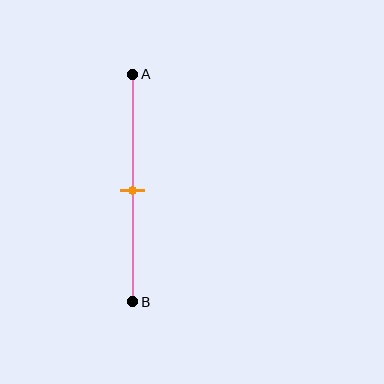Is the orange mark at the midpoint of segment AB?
Yes, the mark is approximately at the midpoint.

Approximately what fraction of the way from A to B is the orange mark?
The orange mark is approximately 50% of the way from A to B.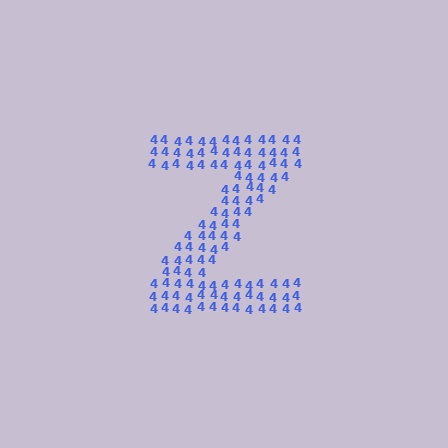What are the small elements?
The small elements are digit 4's.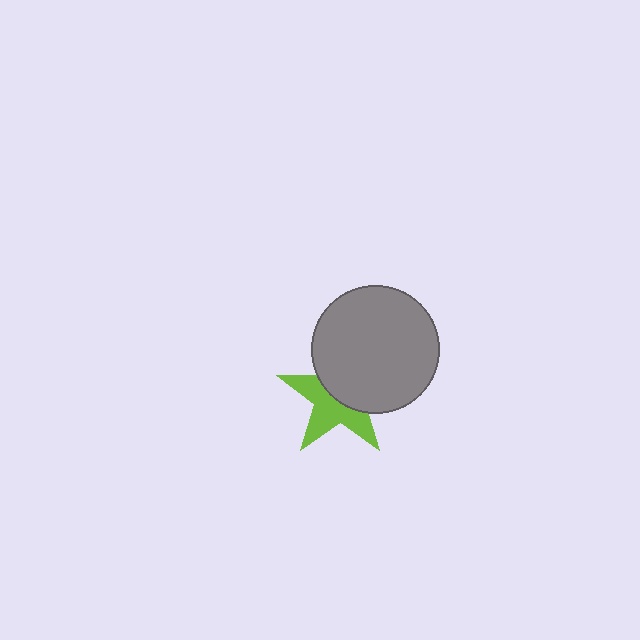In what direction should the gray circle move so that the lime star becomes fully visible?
The gray circle should move toward the upper-right. That is the shortest direction to clear the overlap and leave the lime star fully visible.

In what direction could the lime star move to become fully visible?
The lime star could move toward the lower-left. That would shift it out from behind the gray circle entirely.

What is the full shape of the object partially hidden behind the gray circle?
The partially hidden object is a lime star.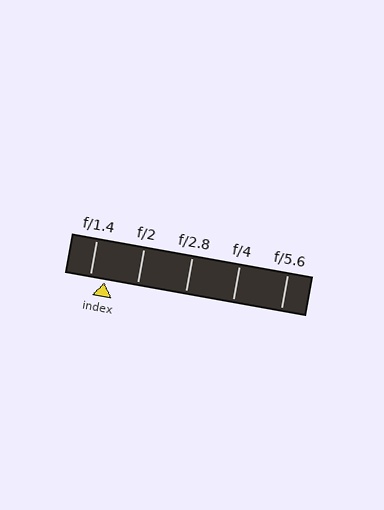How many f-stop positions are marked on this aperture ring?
There are 5 f-stop positions marked.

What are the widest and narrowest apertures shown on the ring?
The widest aperture shown is f/1.4 and the narrowest is f/5.6.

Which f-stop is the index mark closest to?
The index mark is closest to f/1.4.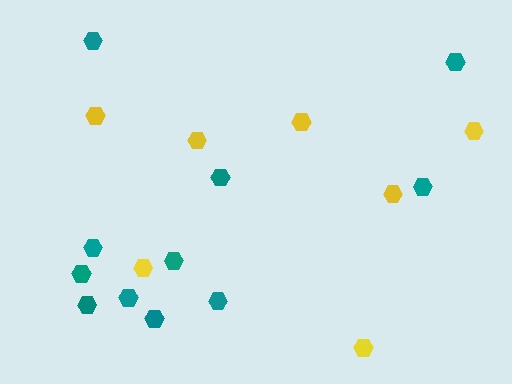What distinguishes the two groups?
There are 2 groups: one group of teal hexagons (11) and one group of yellow hexagons (7).